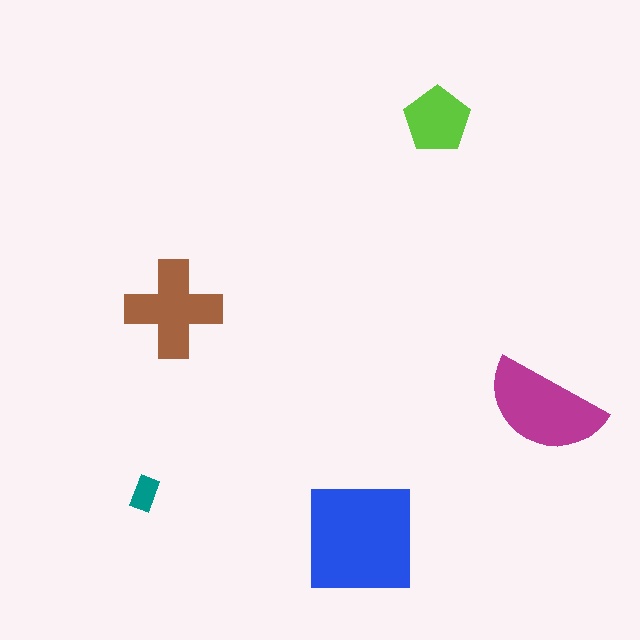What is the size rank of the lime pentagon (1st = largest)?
4th.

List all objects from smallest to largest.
The teal rectangle, the lime pentagon, the brown cross, the magenta semicircle, the blue square.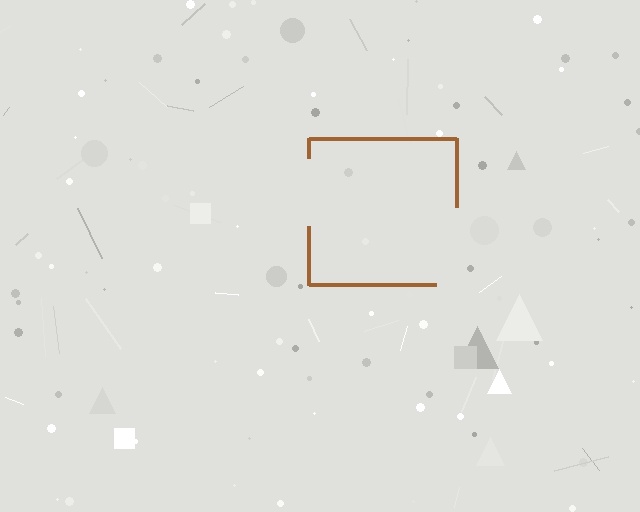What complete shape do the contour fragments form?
The contour fragments form a square.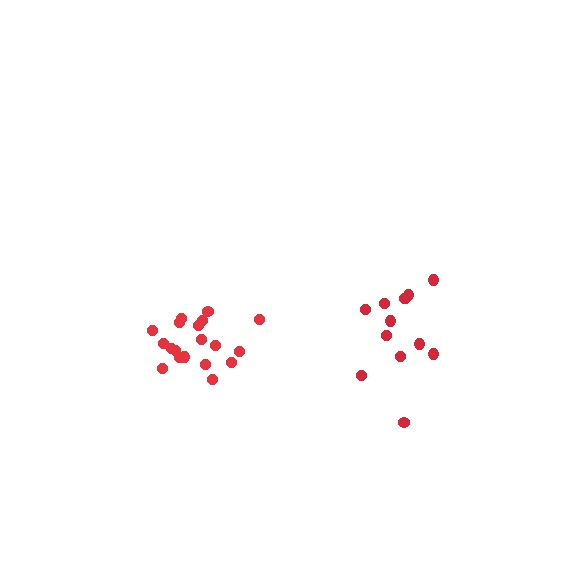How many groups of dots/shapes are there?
There are 2 groups.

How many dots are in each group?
Group 1: 19 dots, Group 2: 13 dots (32 total).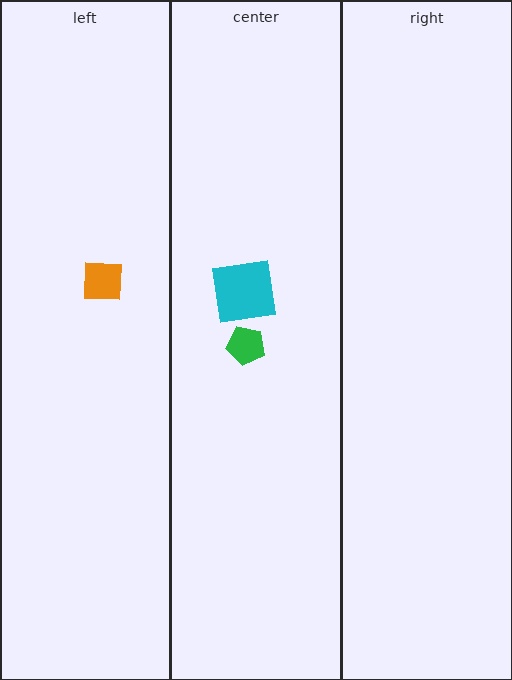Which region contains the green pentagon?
The center region.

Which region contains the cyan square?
The center region.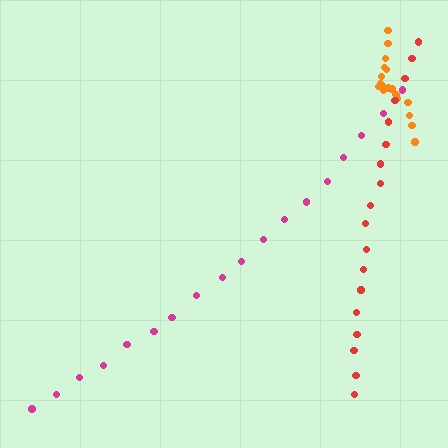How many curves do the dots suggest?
There are 3 distinct paths.